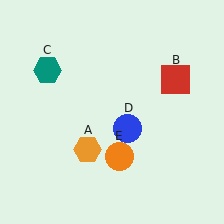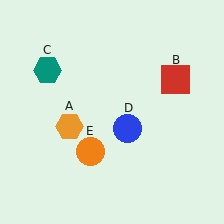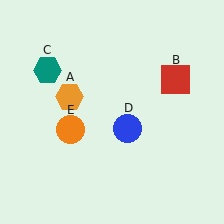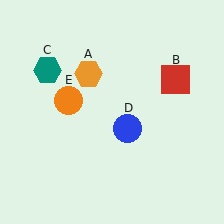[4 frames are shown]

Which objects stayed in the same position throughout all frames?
Red square (object B) and teal hexagon (object C) and blue circle (object D) remained stationary.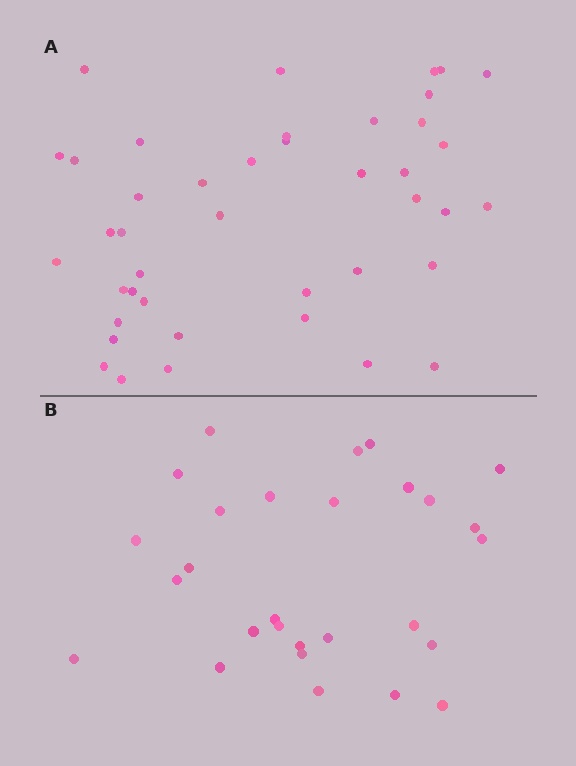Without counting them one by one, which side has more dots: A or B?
Region A (the top region) has more dots.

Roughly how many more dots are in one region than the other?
Region A has approximately 15 more dots than region B.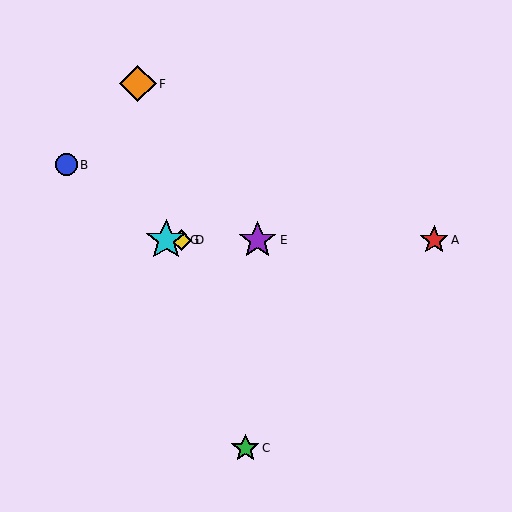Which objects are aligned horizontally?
Objects A, D, E, G are aligned horizontally.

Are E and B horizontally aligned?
No, E is at y≈240 and B is at y≈165.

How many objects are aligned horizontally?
4 objects (A, D, E, G) are aligned horizontally.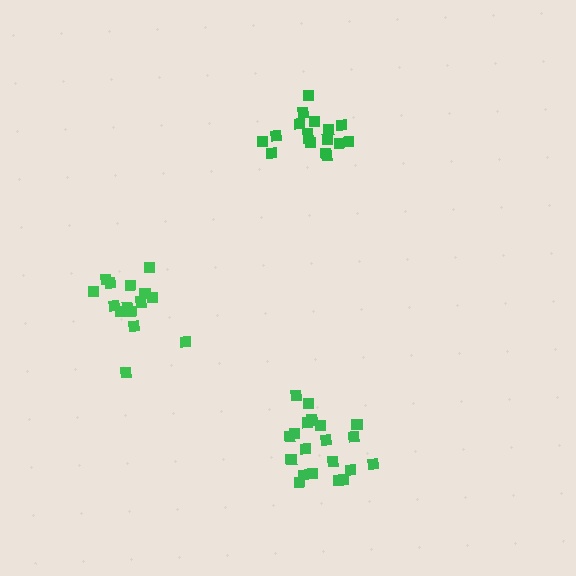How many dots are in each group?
Group 1: 15 dots, Group 2: 20 dots, Group 3: 17 dots (52 total).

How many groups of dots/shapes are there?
There are 3 groups.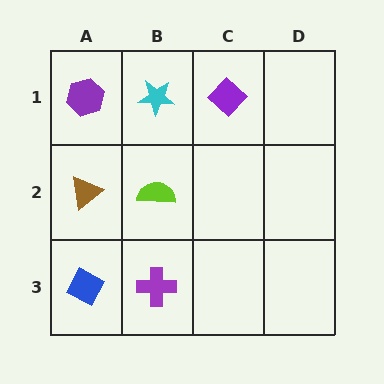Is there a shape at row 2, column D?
No, that cell is empty.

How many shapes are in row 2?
2 shapes.